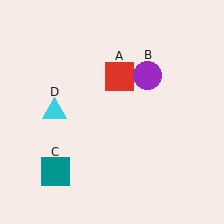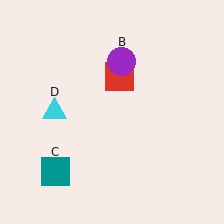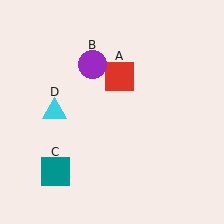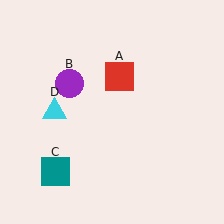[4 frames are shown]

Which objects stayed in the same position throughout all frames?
Red square (object A) and teal square (object C) and cyan triangle (object D) remained stationary.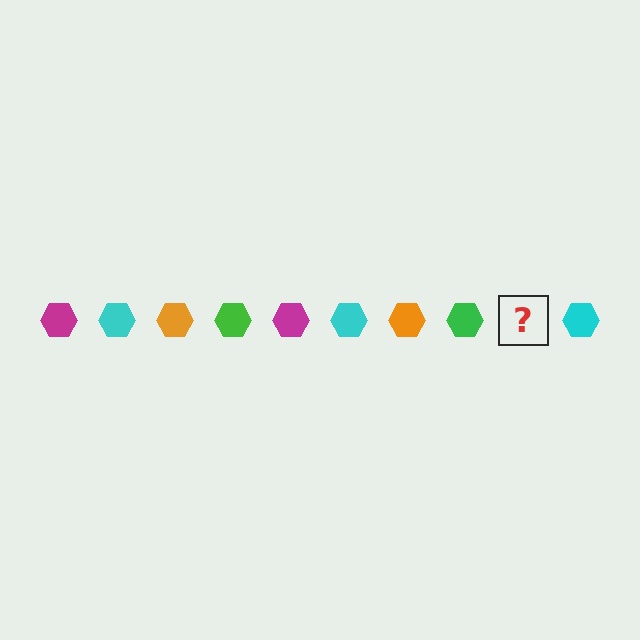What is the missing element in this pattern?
The missing element is a magenta hexagon.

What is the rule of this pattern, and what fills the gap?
The rule is that the pattern cycles through magenta, cyan, orange, green hexagons. The gap should be filled with a magenta hexagon.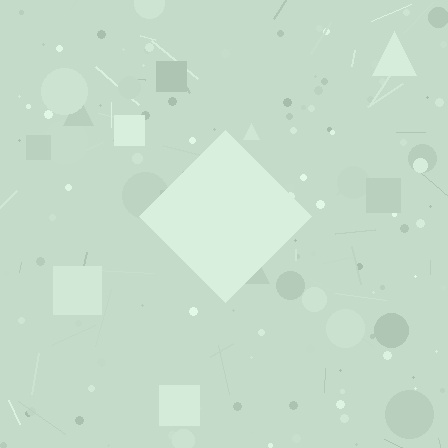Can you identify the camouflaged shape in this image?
The camouflaged shape is a diamond.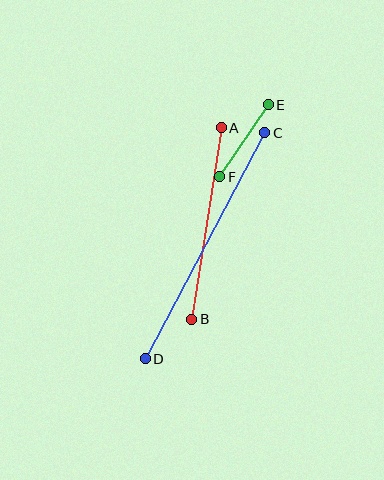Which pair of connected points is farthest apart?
Points C and D are farthest apart.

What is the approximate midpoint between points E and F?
The midpoint is at approximately (244, 141) pixels.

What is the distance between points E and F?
The distance is approximately 87 pixels.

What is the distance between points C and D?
The distance is approximately 255 pixels.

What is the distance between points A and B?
The distance is approximately 194 pixels.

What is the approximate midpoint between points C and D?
The midpoint is at approximately (205, 246) pixels.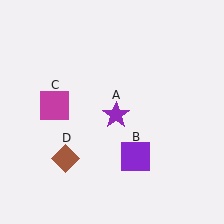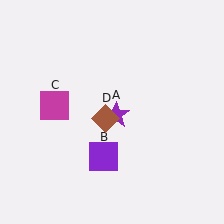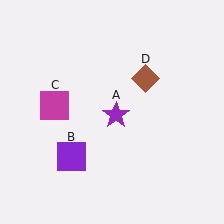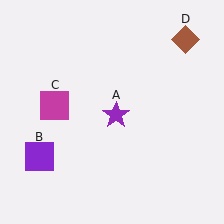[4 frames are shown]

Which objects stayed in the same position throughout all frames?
Purple star (object A) and magenta square (object C) remained stationary.